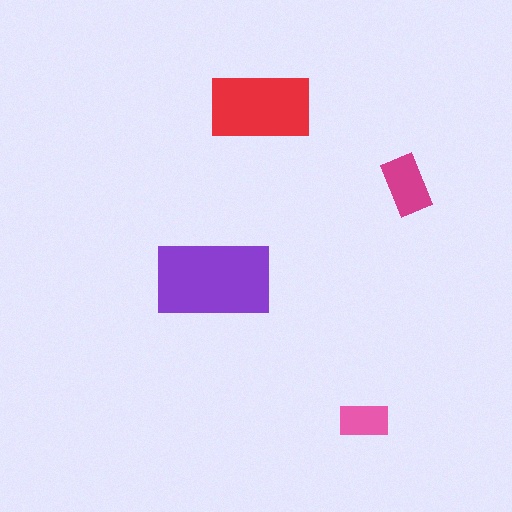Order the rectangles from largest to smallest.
the purple one, the red one, the magenta one, the pink one.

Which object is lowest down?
The pink rectangle is bottommost.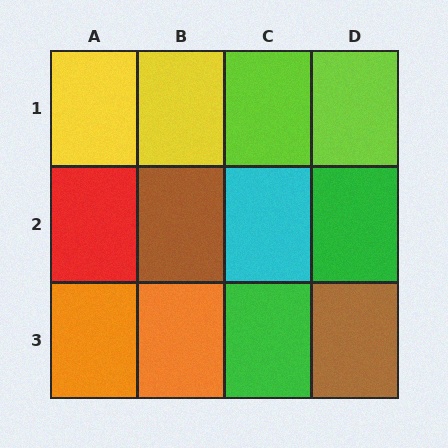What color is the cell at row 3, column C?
Green.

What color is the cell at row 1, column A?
Yellow.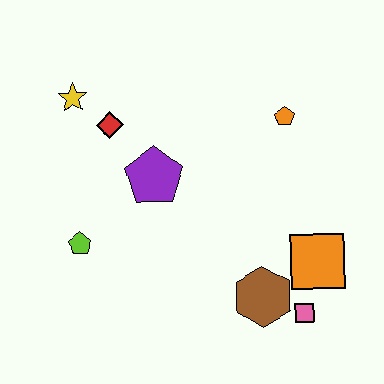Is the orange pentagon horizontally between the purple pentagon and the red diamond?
No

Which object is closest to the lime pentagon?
The purple pentagon is closest to the lime pentagon.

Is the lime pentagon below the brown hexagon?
No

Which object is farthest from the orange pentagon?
The lime pentagon is farthest from the orange pentagon.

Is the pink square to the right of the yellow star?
Yes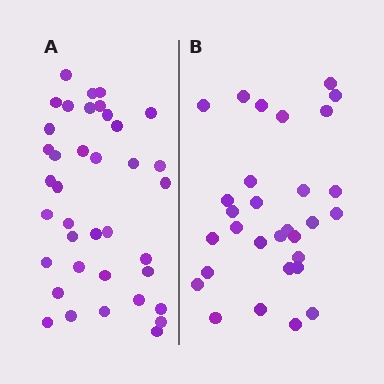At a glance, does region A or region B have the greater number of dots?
Region A (the left region) has more dots.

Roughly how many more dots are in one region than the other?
Region A has roughly 8 or so more dots than region B.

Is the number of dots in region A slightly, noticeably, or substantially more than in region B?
Region A has noticeably more, but not dramatically so. The ratio is roughly 1.3 to 1.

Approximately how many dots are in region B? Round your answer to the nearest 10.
About 30 dots.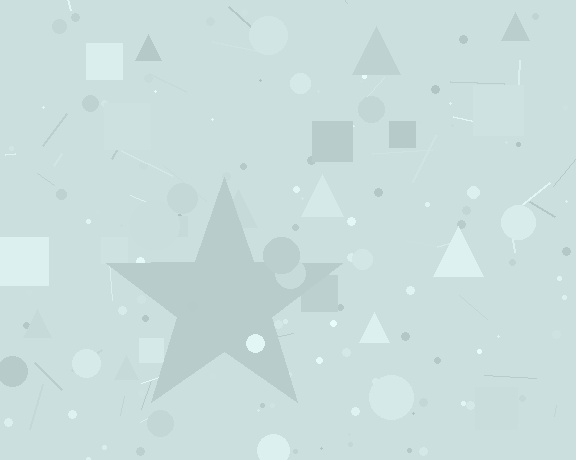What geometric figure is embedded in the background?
A star is embedded in the background.